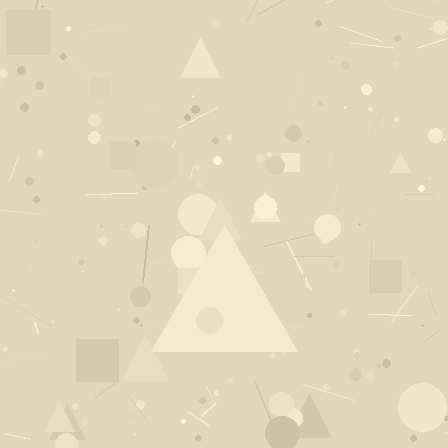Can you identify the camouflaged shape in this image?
The camouflaged shape is a triangle.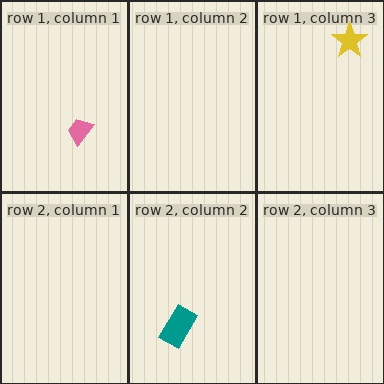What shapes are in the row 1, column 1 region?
The pink trapezoid.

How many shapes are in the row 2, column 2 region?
1.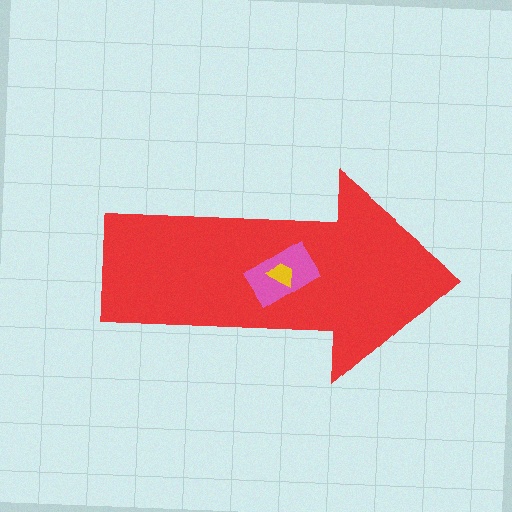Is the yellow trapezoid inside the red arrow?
Yes.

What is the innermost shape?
The yellow trapezoid.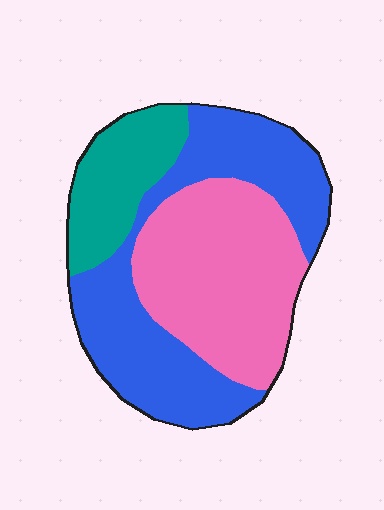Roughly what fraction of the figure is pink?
Pink takes up between a third and a half of the figure.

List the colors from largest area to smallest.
From largest to smallest: blue, pink, teal.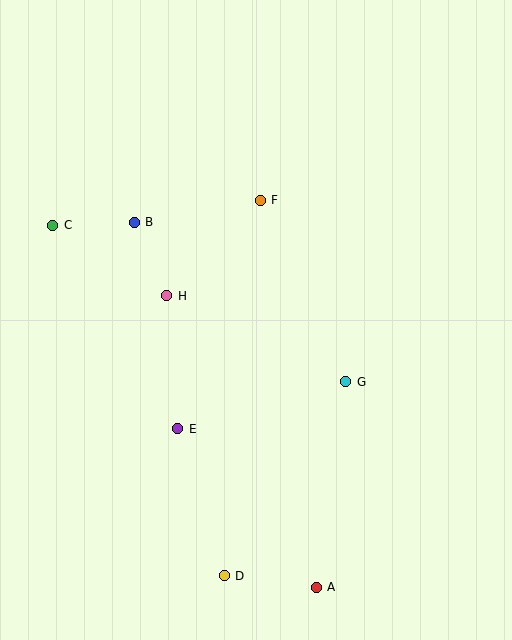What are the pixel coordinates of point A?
Point A is at (316, 587).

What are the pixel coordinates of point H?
Point H is at (167, 296).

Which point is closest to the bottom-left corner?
Point D is closest to the bottom-left corner.